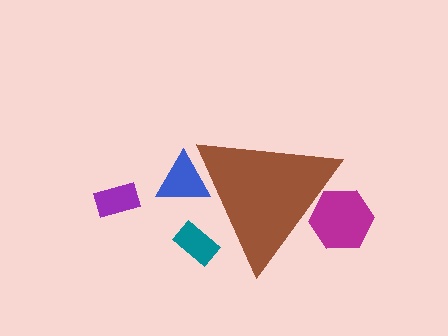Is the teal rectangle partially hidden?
Yes, the teal rectangle is partially hidden behind the brown triangle.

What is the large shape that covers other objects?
A brown triangle.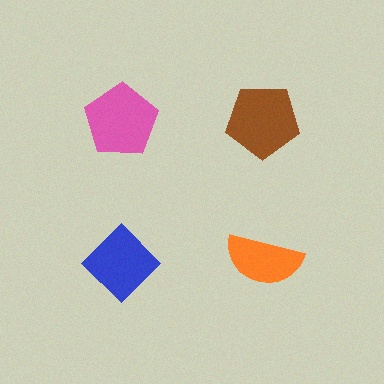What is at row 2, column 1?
A blue diamond.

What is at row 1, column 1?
A pink pentagon.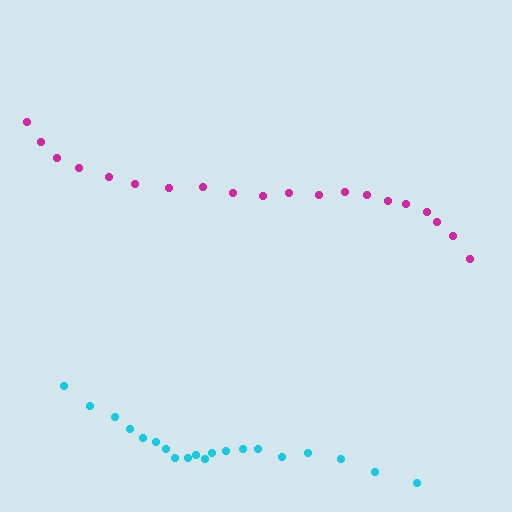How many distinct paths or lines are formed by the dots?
There are 2 distinct paths.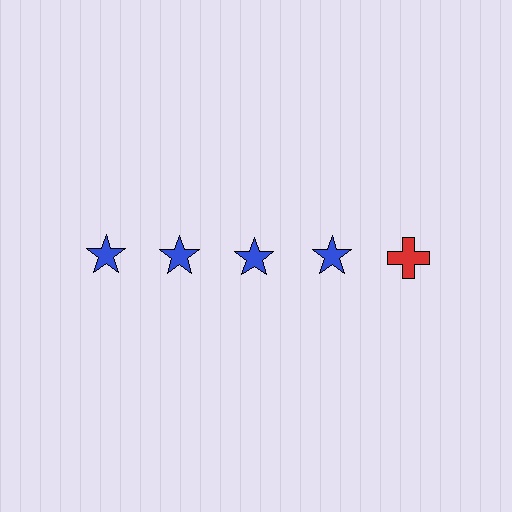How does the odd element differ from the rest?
It differs in both color (red instead of blue) and shape (cross instead of star).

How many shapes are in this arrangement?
There are 5 shapes arranged in a grid pattern.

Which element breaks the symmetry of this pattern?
The red cross in the top row, rightmost column breaks the symmetry. All other shapes are blue stars.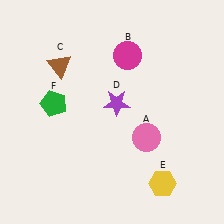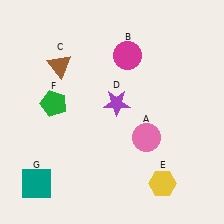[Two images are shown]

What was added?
A teal square (G) was added in Image 2.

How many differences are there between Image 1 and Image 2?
There is 1 difference between the two images.